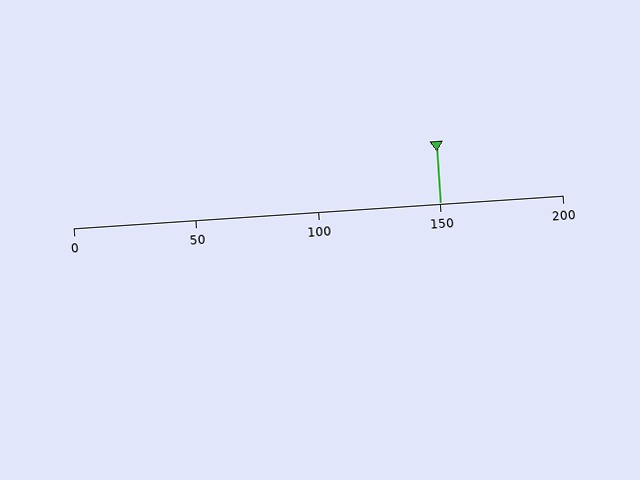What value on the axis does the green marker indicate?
The marker indicates approximately 150.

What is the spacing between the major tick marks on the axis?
The major ticks are spaced 50 apart.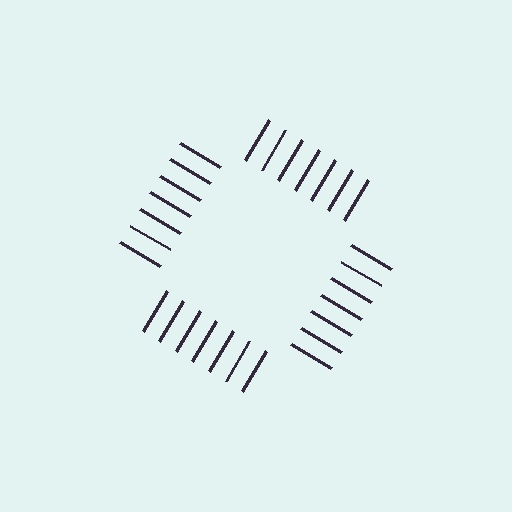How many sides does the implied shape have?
4 sides — the line-ends trace a square.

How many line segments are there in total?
28 — 7 along each of the 4 edges.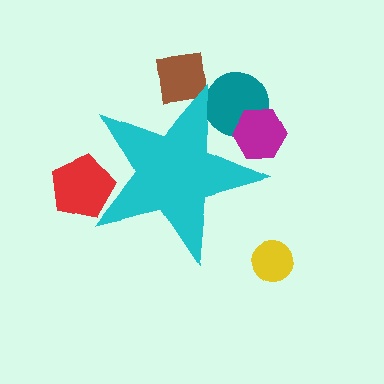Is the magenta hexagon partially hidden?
Yes, the magenta hexagon is partially hidden behind the cyan star.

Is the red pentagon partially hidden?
Yes, the red pentagon is partially hidden behind the cyan star.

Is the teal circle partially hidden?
Yes, the teal circle is partially hidden behind the cyan star.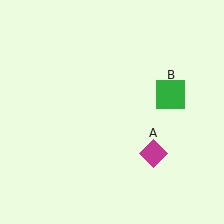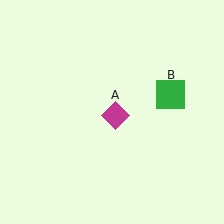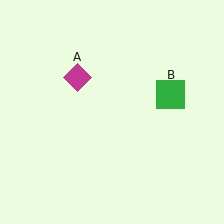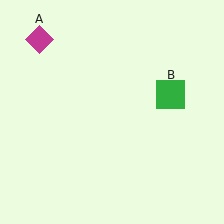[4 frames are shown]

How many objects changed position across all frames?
1 object changed position: magenta diamond (object A).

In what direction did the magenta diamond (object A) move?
The magenta diamond (object A) moved up and to the left.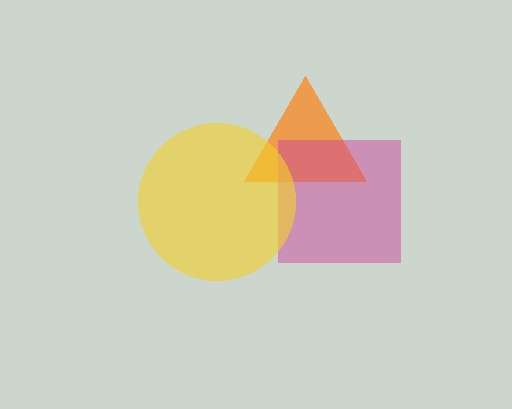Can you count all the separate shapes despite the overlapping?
Yes, there are 3 separate shapes.